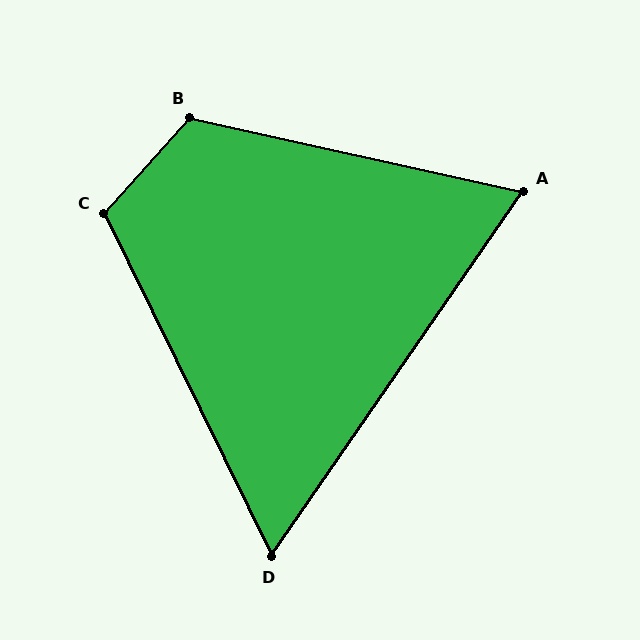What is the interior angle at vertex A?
Approximately 68 degrees (acute).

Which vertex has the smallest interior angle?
D, at approximately 61 degrees.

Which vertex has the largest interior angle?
B, at approximately 119 degrees.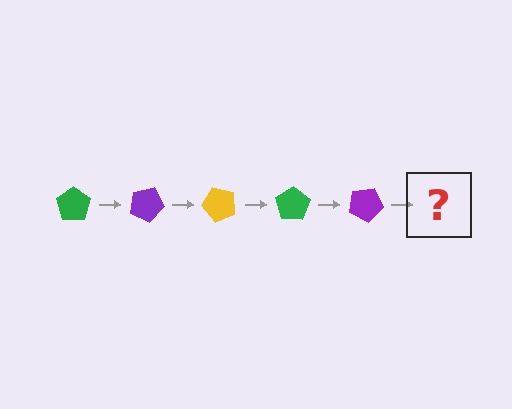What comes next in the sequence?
The next element should be a yellow pentagon, rotated 125 degrees from the start.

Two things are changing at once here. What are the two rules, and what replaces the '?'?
The two rules are that it rotates 25 degrees each step and the color cycles through green, purple, and yellow. The '?' should be a yellow pentagon, rotated 125 degrees from the start.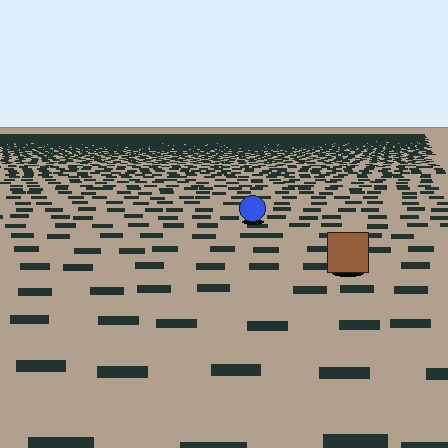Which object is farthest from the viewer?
The blue circle is farthest from the viewer. It appears smaller and the ground texture around it is denser.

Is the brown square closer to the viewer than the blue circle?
Yes. The brown square is closer — you can tell from the texture gradient: the ground texture is coarser near it.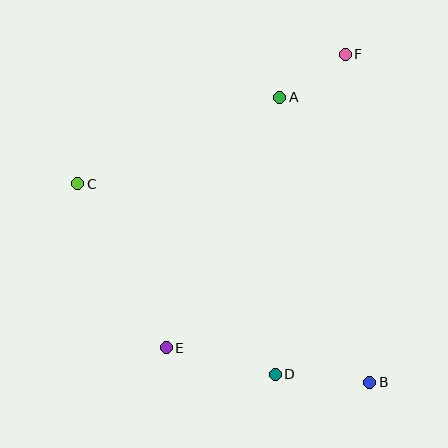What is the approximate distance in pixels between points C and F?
The distance between C and F is approximately 297 pixels.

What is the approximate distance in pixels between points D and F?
The distance between D and F is approximately 327 pixels.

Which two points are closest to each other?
Points A and F are closest to each other.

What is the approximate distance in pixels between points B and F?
The distance between B and F is approximately 329 pixels.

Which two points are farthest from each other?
Points B and C are farthest from each other.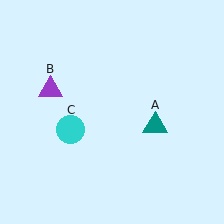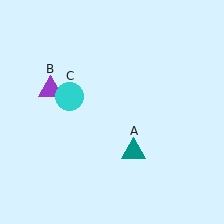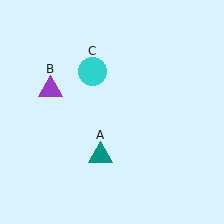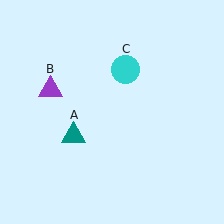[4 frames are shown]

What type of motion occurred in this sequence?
The teal triangle (object A), cyan circle (object C) rotated clockwise around the center of the scene.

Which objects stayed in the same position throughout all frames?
Purple triangle (object B) remained stationary.